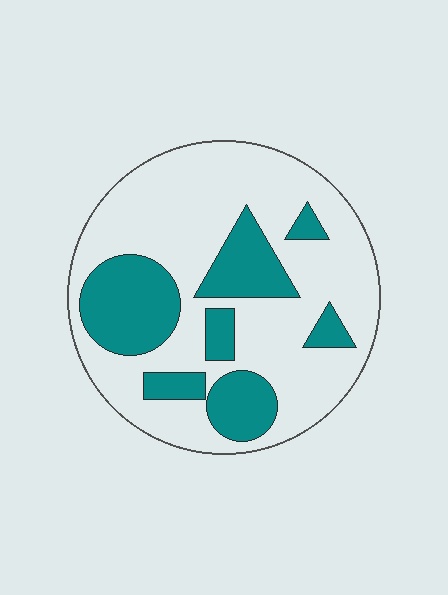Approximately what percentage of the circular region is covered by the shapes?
Approximately 30%.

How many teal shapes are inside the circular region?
7.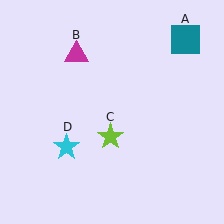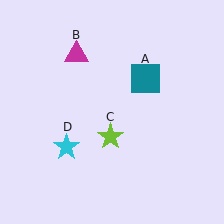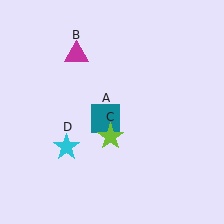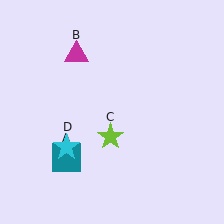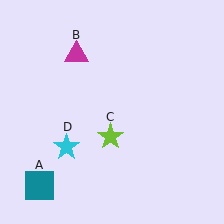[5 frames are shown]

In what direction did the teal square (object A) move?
The teal square (object A) moved down and to the left.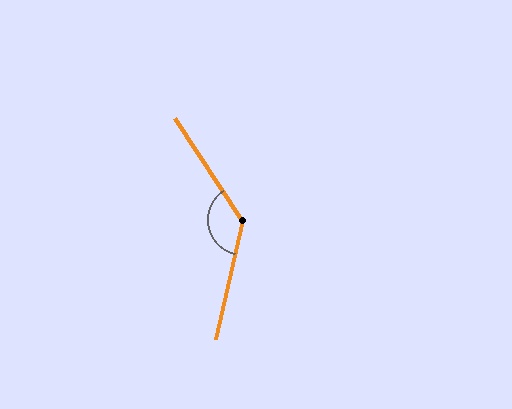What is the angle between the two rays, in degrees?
Approximately 134 degrees.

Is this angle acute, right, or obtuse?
It is obtuse.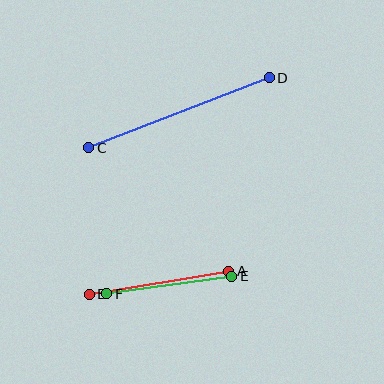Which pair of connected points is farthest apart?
Points C and D are farthest apart.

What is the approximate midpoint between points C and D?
The midpoint is at approximately (179, 113) pixels.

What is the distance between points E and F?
The distance is approximately 126 pixels.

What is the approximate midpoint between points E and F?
The midpoint is at approximately (169, 285) pixels.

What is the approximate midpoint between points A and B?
The midpoint is at approximately (159, 283) pixels.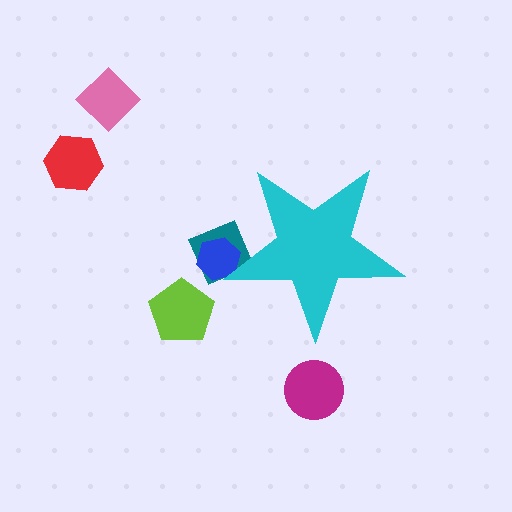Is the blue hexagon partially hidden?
Yes, the blue hexagon is partially hidden behind the cyan star.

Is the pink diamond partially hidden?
No, the pink diamond is fully visible.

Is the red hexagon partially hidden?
No, the red hexagon is fully visible.